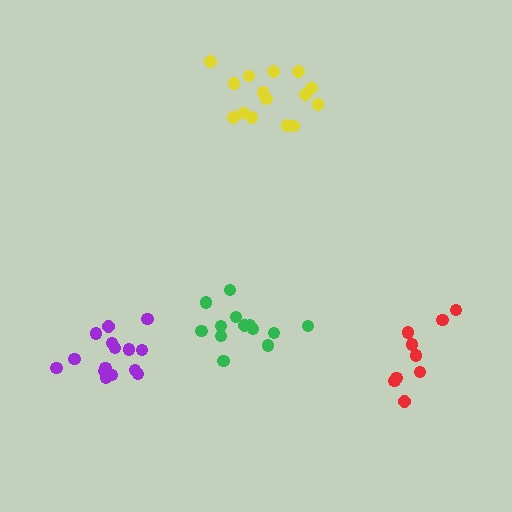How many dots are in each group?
Group 1: 13 dots, Group 2: 15 dots, Group 3: 15 dots, Group 4: 9 dots (52 total).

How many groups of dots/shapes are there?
There are 4 groups.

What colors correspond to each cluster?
The clusters are colored: green, yellow, purple, red.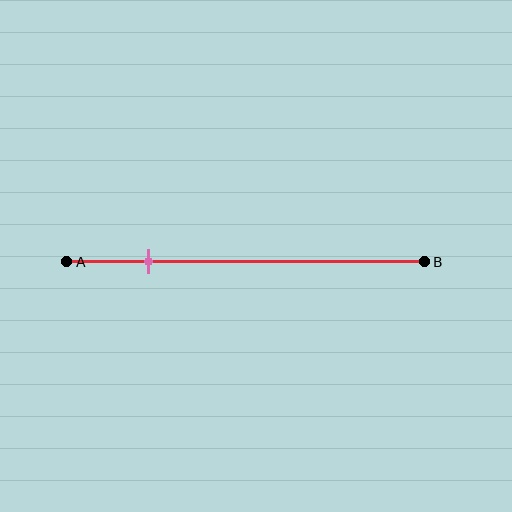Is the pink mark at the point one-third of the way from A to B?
No, the mark is at about 25% from A, not at the 33% one-third point.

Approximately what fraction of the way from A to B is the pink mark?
The pink mark is approximately 25% of the way from A to B.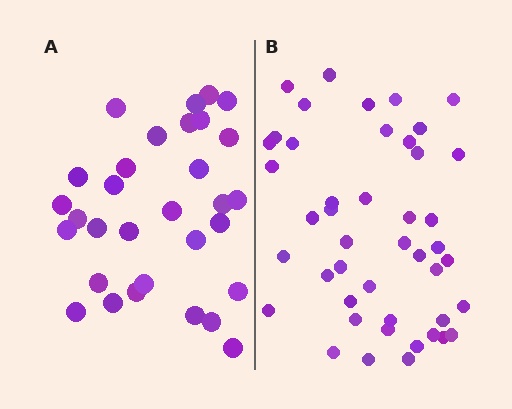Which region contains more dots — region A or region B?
Region B (the right region) has more dots.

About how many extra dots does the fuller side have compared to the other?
Region B has approximately 15 more dots than region A.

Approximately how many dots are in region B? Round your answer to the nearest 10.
About 40 dots. (The exact count is 45, which rounds to 40.)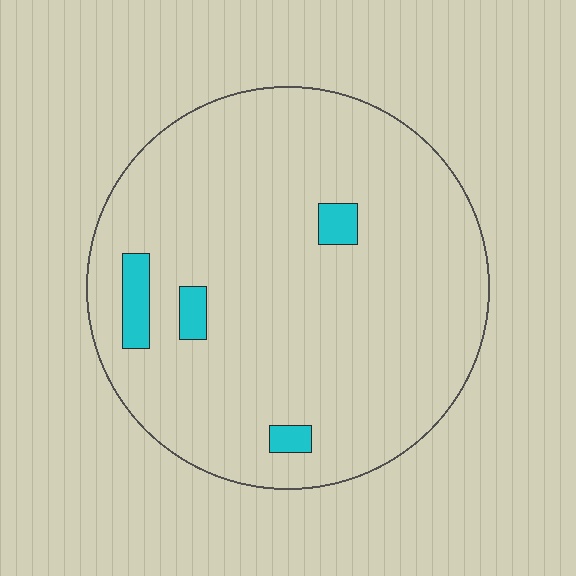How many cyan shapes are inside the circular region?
4.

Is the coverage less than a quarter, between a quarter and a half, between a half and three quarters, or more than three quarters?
Less than a quarter.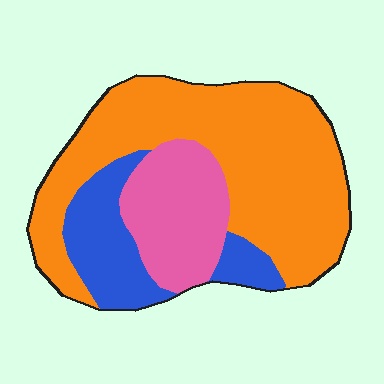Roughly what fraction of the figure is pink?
Pink covers 21% of the figure.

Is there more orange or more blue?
Orange.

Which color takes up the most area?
Orange, at roughly 60%.